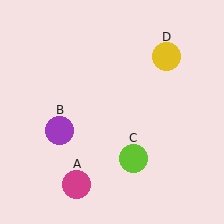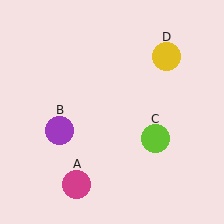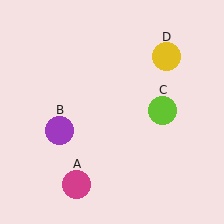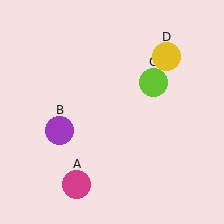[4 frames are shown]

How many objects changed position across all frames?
1 object changed position: lime circle (object C).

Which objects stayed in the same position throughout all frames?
Magenta circle (object A) and purple circle (object B) and yellow circle (object D) remained stationary.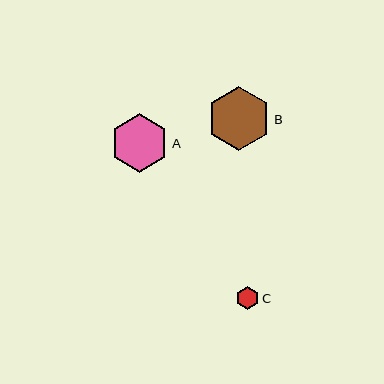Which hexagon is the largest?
Hexagon B is the largest with a size of approximately 64 pixels.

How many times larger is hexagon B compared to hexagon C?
Hexagon B is approximately 2.7 times the size of hexagon C.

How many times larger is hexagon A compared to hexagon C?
Hexagon A is approximately 2.5 times the size of hexagon C.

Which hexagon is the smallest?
Hexagon C is the smallest with a size of approximately 23 pixels.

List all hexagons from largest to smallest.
From largest to smallest: B, A, C.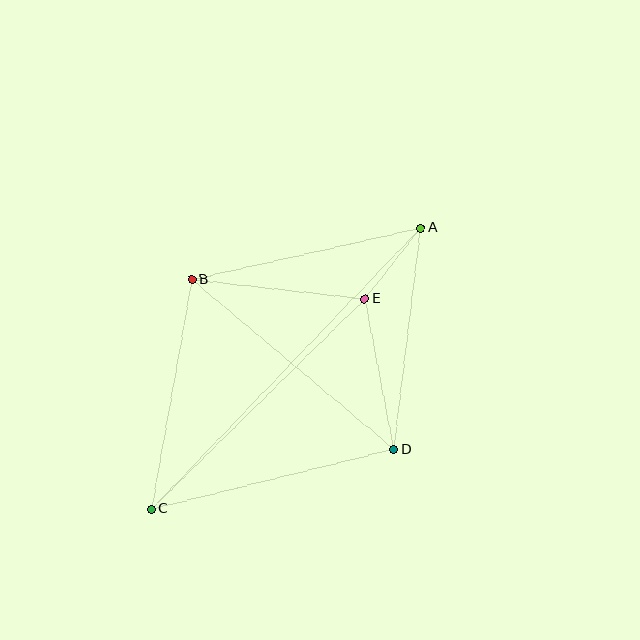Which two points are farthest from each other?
Points A and C are farthest from each other.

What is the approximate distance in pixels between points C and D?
The distance between C and D is approximately 250 pixels.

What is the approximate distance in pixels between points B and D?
The distance between B and D is approximately 264 pixels.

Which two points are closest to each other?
Points A and E are closest to each other.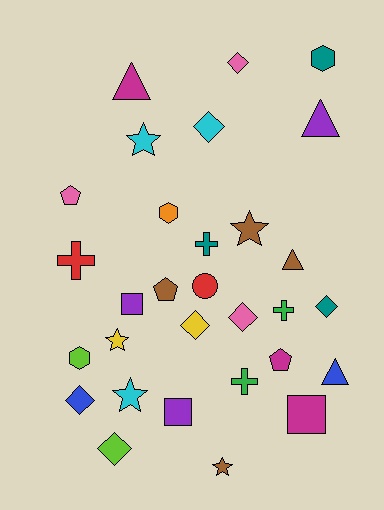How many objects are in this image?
There are 30 objects.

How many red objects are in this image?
There are 2 red objects.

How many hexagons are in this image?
There are 3 hexagons.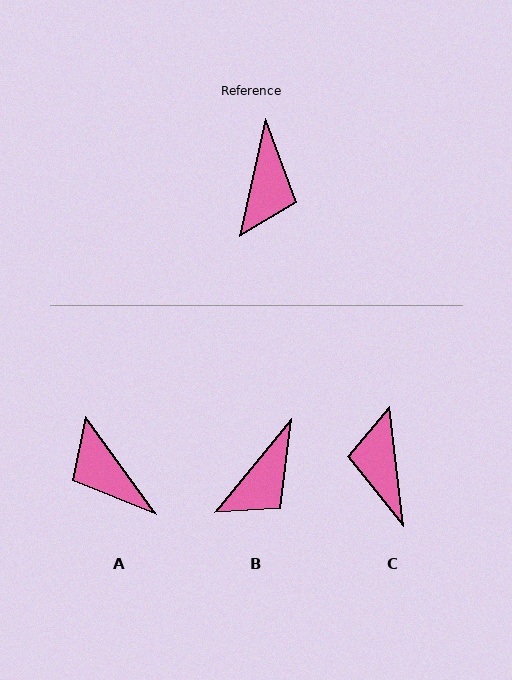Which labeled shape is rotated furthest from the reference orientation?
C, about 161 degrees away.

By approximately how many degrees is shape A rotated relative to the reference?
Approximately 132 degrees clockwise.